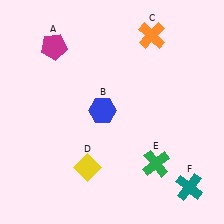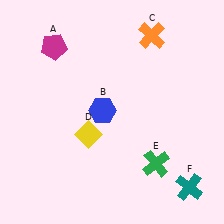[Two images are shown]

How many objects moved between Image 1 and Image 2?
1 object moved between the two images.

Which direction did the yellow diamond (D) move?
The yellow diamond (D) moved up.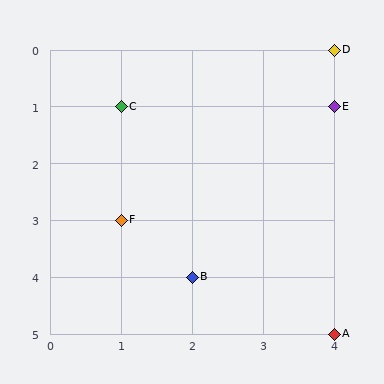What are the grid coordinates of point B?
Point B is at grid coordinates (2, 4).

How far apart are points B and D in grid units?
Points B and D are 2 columns and 4 rows apart (about 4.5 grid units diagonally).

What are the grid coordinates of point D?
Point D is at grid coordinates (4, 0).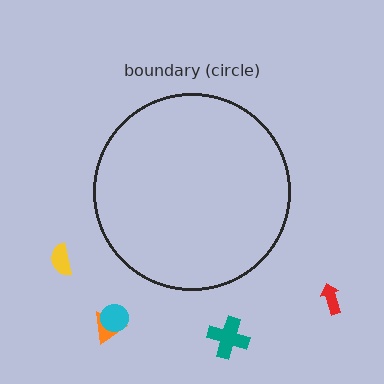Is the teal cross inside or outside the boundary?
Outside.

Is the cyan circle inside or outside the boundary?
Outside.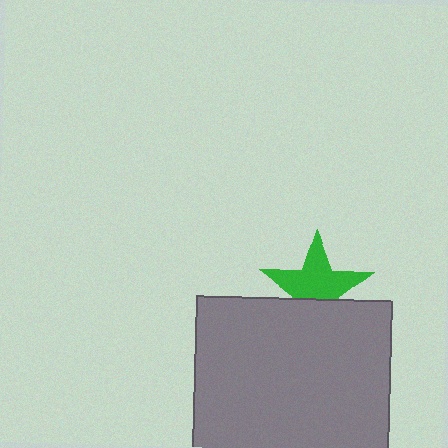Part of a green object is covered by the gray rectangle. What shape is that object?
It is a star.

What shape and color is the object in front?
The object in front is a gray rectangle.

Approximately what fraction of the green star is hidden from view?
Roughly 34% of the green star is hidden behind the gray rectangle.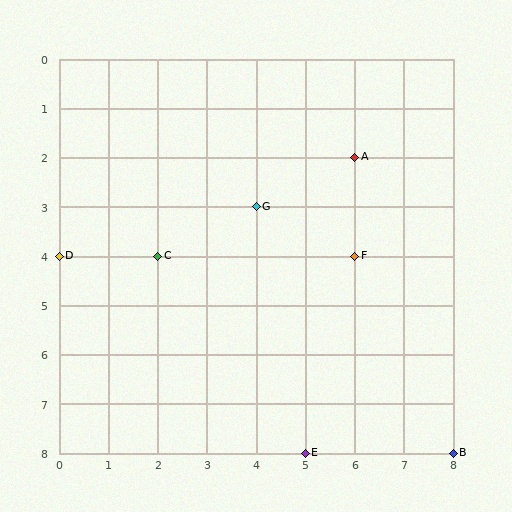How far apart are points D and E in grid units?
Points D and E are 5 columns and 4 rows apart (about 6.4 grid units diagonally).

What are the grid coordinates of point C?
Point C is at grid coordinates (2, 4).